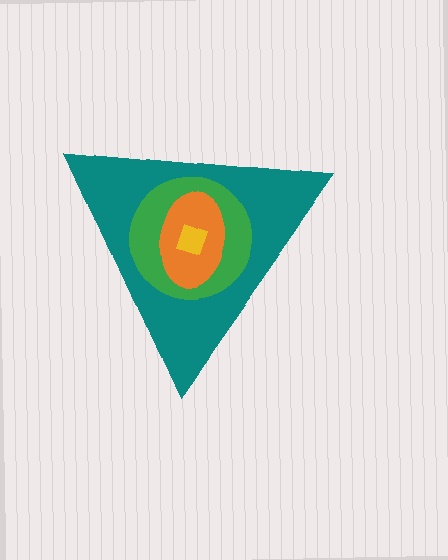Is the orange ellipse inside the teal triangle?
Yes.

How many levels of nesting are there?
4.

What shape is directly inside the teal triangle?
The green circle.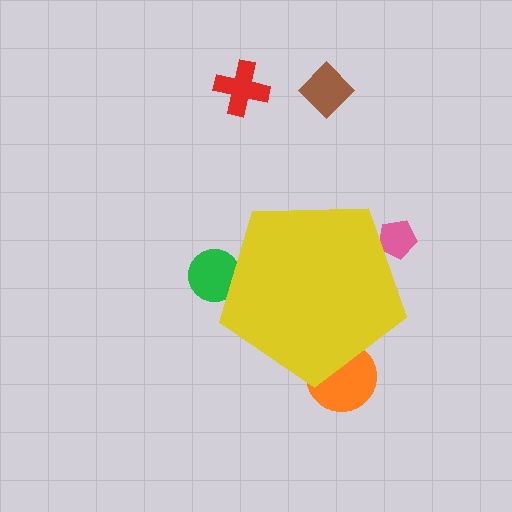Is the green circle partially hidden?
Yes, the green circle is partially hidden behind the yellow pentagon.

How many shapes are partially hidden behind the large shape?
3 shapes are partially hidden.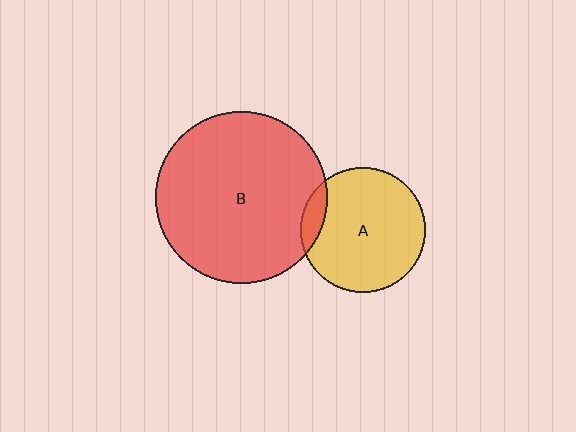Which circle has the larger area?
Circle B (red).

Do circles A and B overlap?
Yes.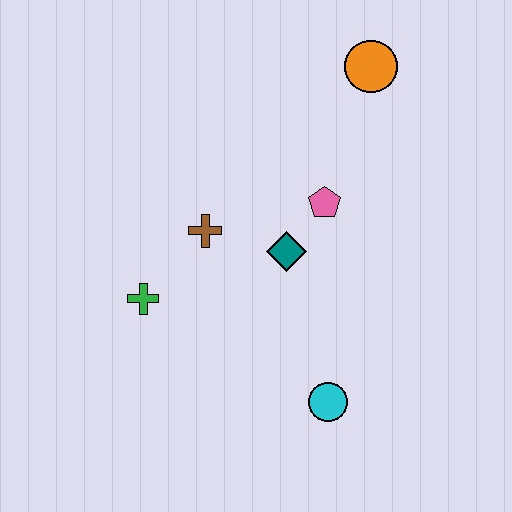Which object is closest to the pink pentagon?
The teal diamond is closest to the pink pentagon.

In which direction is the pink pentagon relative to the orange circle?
The pink pentagon is below the orange circle.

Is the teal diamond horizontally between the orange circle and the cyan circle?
No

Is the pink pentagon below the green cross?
No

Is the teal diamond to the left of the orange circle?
Yes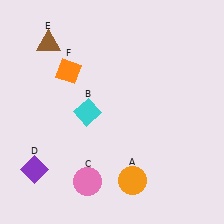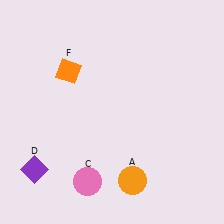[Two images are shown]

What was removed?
The brown triangle (E), the cyan diamond (B) were removed in Image 2.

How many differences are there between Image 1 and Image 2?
There are 2 differences between the two images.